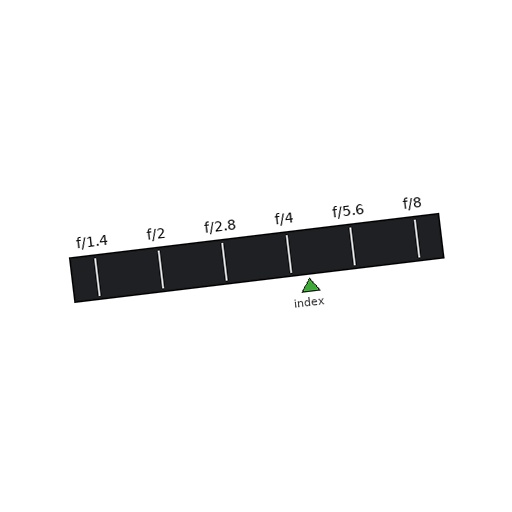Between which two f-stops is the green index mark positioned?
The index mark is between f/4 and f/5.6.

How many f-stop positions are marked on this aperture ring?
There are 6 f-stop positions marked.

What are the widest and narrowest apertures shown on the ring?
The widest aperture shown is f/1.4 and the narrowest is f/8.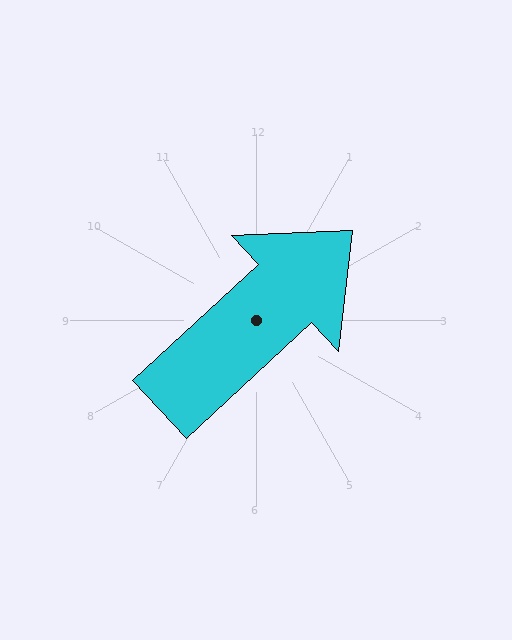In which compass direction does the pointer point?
Northeast.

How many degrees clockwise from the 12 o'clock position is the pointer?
Approximately 47 degrees.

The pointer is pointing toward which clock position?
Roughly 2 o'clock.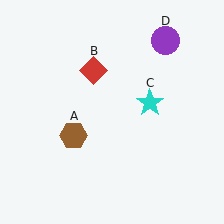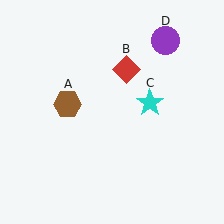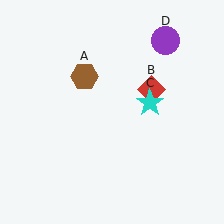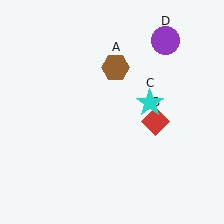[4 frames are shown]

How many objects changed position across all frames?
2 objects changed position: brown hexagon (object A), red diamond (object B).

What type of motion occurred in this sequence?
The brown hexagon (object A), red diamond (object B) rotated clockwise around the center of the scene.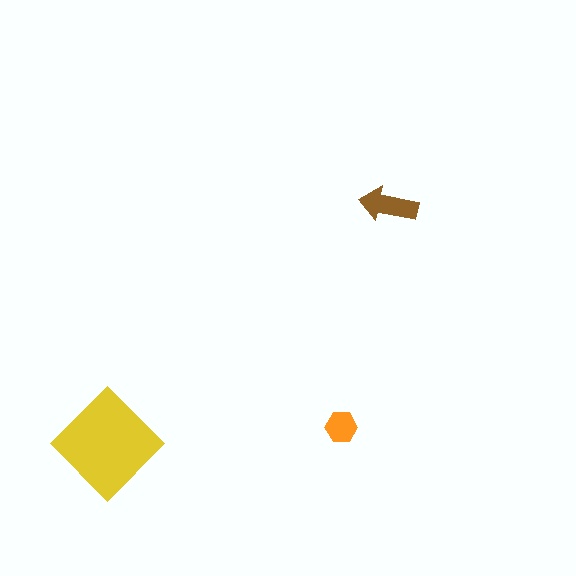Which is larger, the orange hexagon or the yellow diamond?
The yellow diamond.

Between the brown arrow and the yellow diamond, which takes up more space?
The yellow diamond.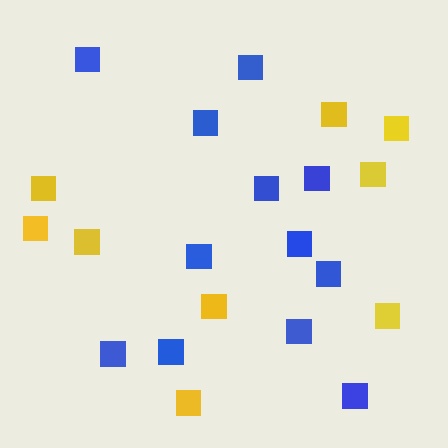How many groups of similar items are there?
There are 2 groups: one group of blue squares (12) and one group of yellow squares (9).